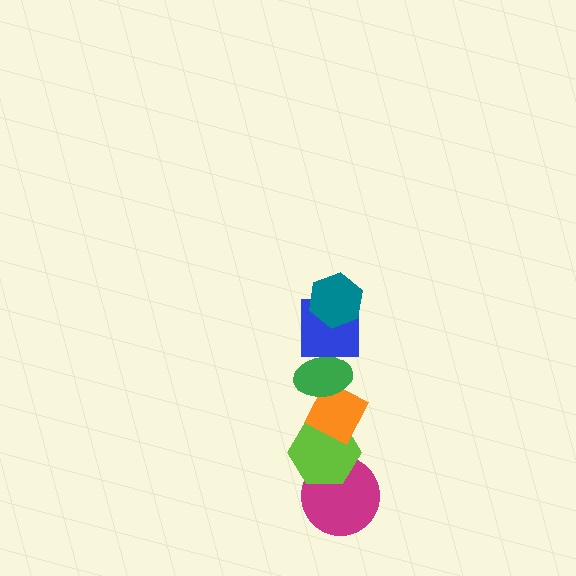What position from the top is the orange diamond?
The orange diamond is 4th from the top.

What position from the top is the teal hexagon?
The teal hexagon is 1st from the top.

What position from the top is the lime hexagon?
The lime hexagon is 5th from the top.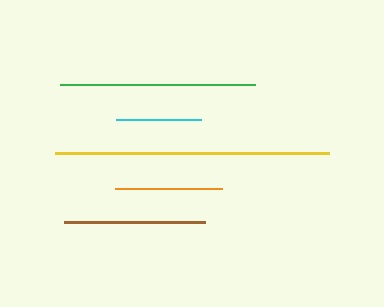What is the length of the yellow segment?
The yellow segment is approximately 273 pixels long.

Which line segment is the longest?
The yellow line is the longest at approximately 273 pixels.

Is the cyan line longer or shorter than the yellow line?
The yellow line is longer than the cyan line.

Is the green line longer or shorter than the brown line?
The green line is longer than the brown line.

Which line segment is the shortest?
The cyan line is the shortest at approximately 84 pixels.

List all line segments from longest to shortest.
From longest to shortest: yellow, green, brown, orange, cyan.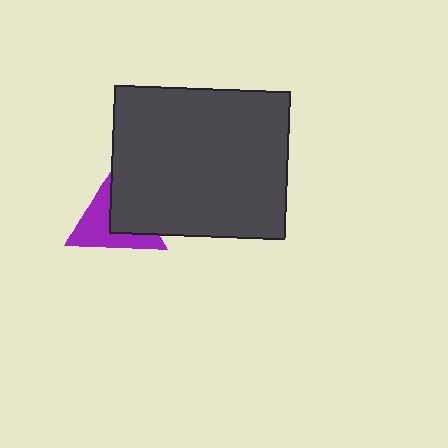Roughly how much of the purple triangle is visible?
About half of it is visible (roughly 54%).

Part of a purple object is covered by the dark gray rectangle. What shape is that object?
It is a triangle.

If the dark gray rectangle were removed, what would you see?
You would see the complete purple triangle.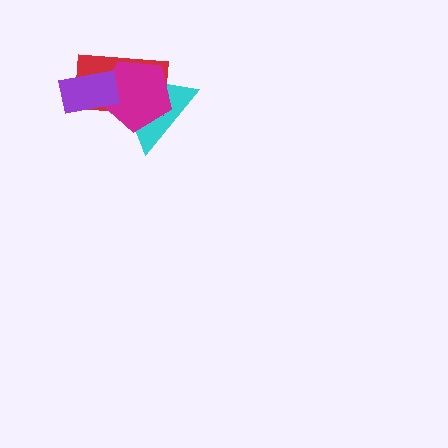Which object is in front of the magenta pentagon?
The purple rectangle is in front of the magenta pentagon.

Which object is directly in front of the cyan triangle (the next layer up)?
The red rectangle is directly in front of the cyan triangle.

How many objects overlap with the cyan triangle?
3 objects overlap with the cyan triangle.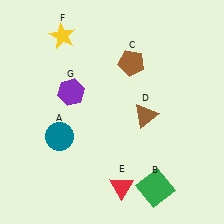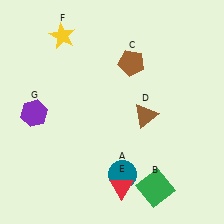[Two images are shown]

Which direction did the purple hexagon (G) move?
The purple hexagon (G) moved left.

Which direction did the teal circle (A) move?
The teal circle (A) moved right.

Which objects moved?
The objects that moved are: the teal circle (A), the purple hexagon (G).